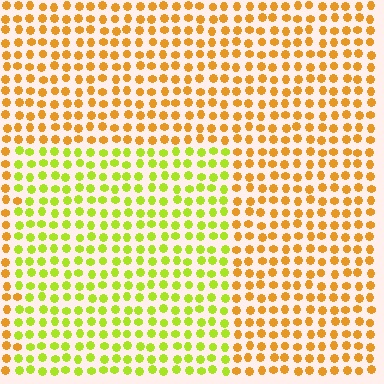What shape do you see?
I see a rectangle.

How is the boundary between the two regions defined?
The boundary is defined purely by a slight shift in hue (about 43 degrees). Spacing, size, and orientation are identical on both sides.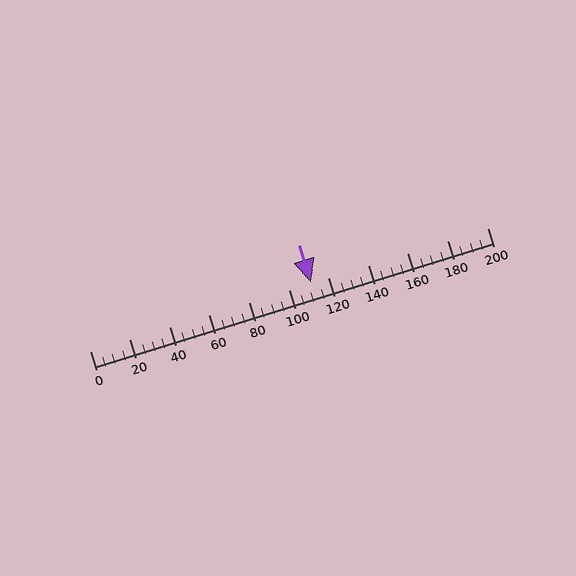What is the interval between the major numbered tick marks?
The major tick marks are spaced 20 units apart.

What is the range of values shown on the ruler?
The ruler shows values from 0 to 200.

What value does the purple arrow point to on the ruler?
The purple arrow points to approximately 111.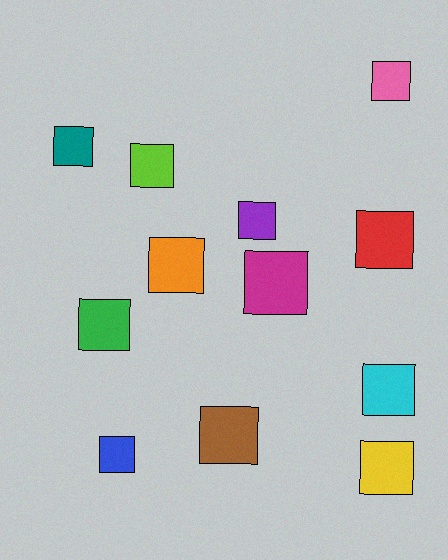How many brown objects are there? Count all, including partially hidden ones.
There is 1 brown object.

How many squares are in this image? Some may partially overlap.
There are 12 squares.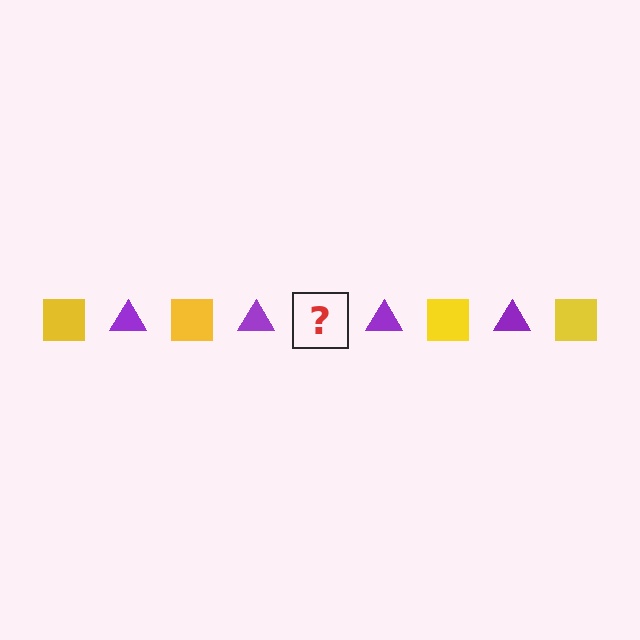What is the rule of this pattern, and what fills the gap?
The rule is that the pattern alternates between yellow square and purple triangle. The gap should be filled with a yellow square.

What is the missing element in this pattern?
The missing element is a yellow square.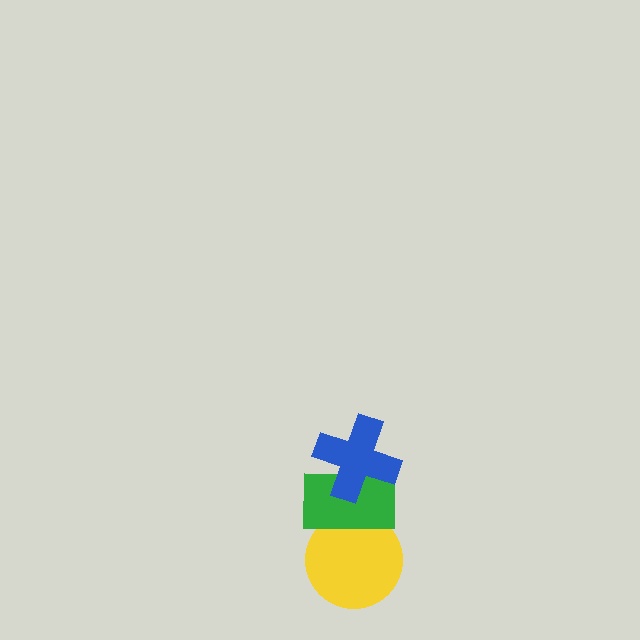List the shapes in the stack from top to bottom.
From top to bottom: the blue cross, the green rectangle, the yellow circle.